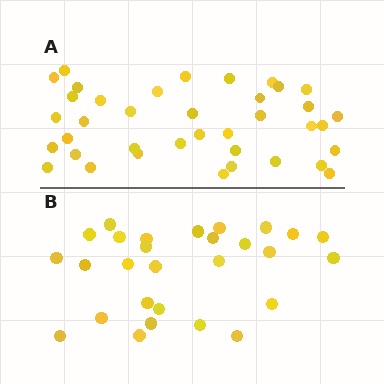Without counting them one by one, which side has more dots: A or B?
Region A (the top region) has more dots.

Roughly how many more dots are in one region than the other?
Region A has roughly 10 or so more dots than region B.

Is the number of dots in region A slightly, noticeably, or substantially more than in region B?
Region A has noticeably more, but not dramatically so. The ratio is roughly 1.4 to 1.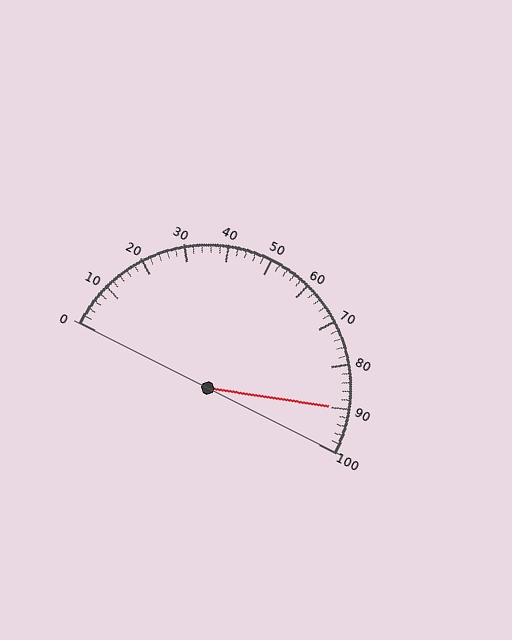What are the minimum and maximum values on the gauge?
The gauge ranges from 0 to 100.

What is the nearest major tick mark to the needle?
The nearest major tick mark is 90.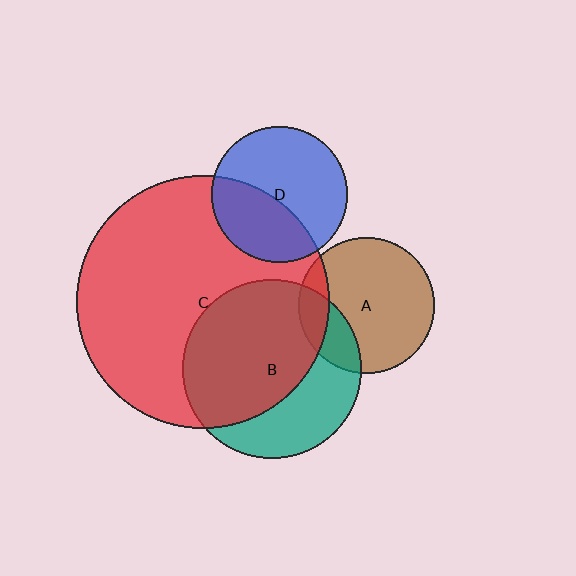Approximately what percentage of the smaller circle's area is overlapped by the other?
Approximately 20%.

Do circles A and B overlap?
Yes.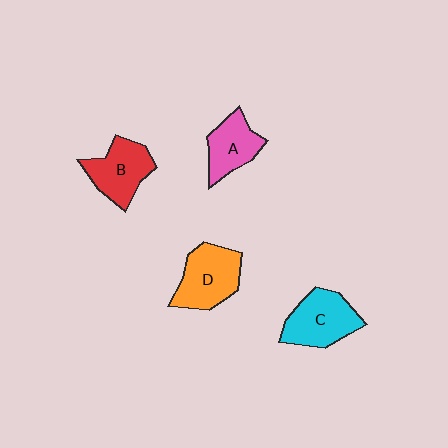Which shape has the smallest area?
Shape A (pink).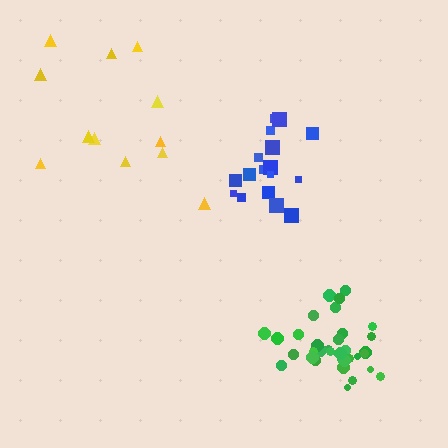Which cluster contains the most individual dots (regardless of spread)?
Green (34).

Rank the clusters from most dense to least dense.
green, blue, yellow.